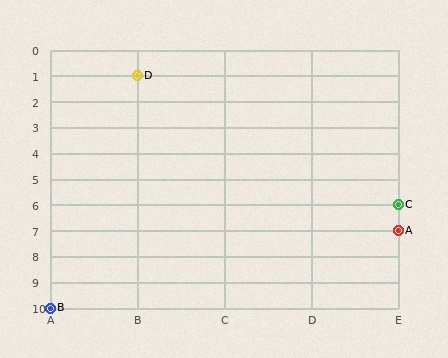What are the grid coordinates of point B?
Point B is at grid coordinates (A, 10).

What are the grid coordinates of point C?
Point C is at grid coordinates (E, 6).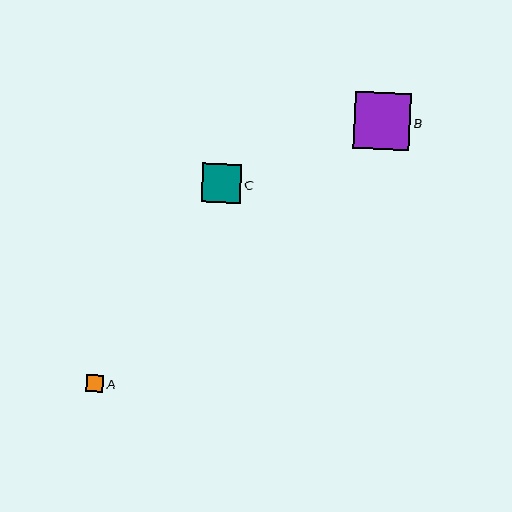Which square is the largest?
Square B is the largest with a size of approximately 57 pixels.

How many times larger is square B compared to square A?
Square B is approximately 3.4 times the size of square A.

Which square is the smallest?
Square A is the smallest with a size of approximately 17 pixels.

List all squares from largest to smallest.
From largest to smallest: B, C, A.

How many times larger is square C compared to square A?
Square C is approximately 2.4 times the size of square A.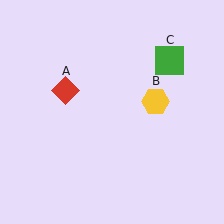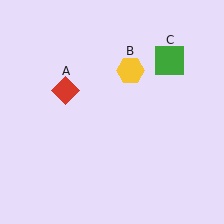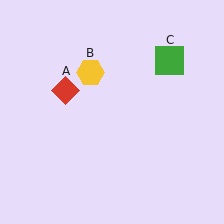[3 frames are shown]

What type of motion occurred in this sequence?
The yellow hexagon (object B) rotated counterclockwise around the center of the scene.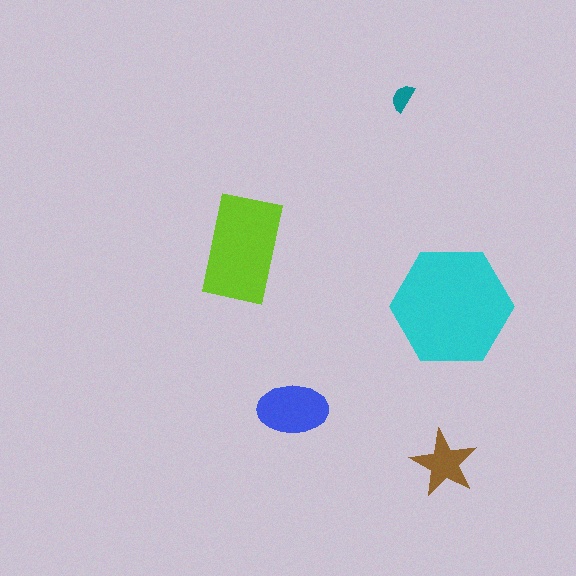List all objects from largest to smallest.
The cyan hexagon, the lime rectangle, the blue ellipse, the brown star, the teal semicircle.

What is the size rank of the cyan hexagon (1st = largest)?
1st.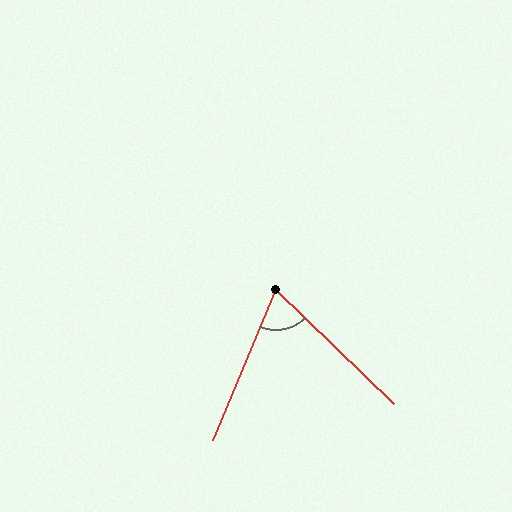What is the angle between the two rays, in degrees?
Approximately 69 degrees.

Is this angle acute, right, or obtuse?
It is acute.